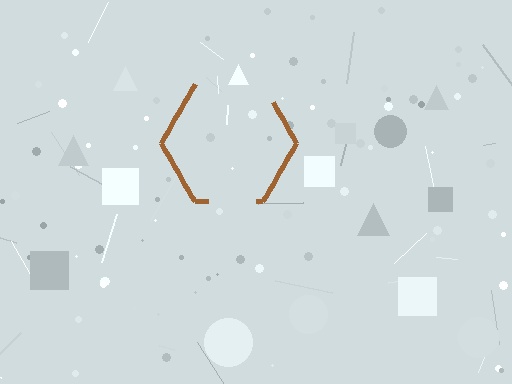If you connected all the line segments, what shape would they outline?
They would outline a hexagon.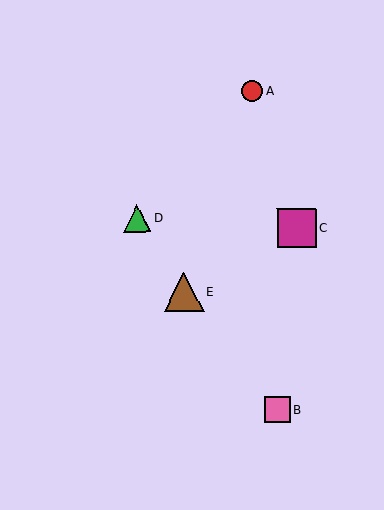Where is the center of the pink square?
The center of the pink square is at (277, 410).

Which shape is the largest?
The brown triangle (labeled E) is the largest.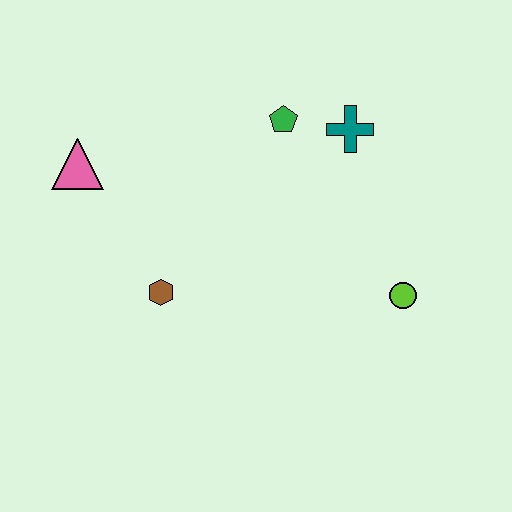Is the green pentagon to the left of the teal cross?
Yes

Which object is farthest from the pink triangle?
The lime circle is farthest from the pink triangle.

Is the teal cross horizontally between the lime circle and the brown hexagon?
Yes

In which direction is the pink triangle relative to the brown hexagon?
The pink triangle is above the brown hexagon.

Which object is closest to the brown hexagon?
The pink triangle is closest to the brown hexagon.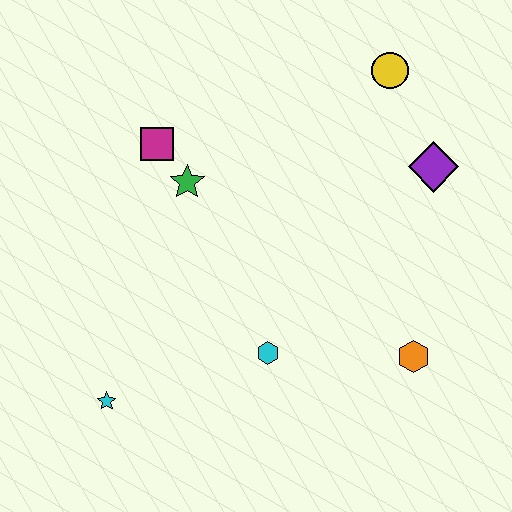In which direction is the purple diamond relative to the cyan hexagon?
The purple diamond is above the cyan hexagon.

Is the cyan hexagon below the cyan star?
No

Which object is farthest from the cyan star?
The yellow circle is farthest from the cyan star.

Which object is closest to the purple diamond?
The yellow circle is closest to the purple diamond.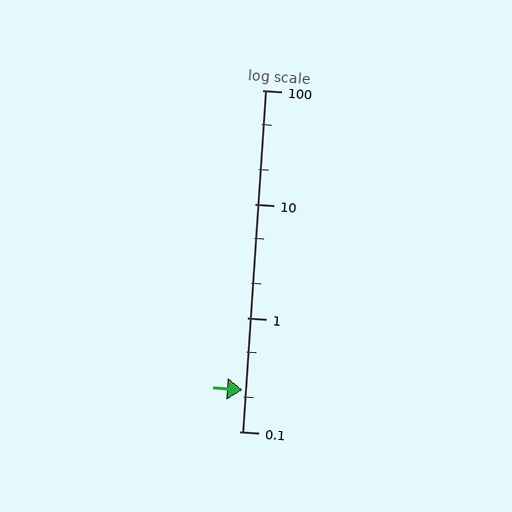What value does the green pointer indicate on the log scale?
The pointer indicates approximately 0.23.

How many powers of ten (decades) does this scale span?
The scale spans 3 decades, from 0.1 to 100.